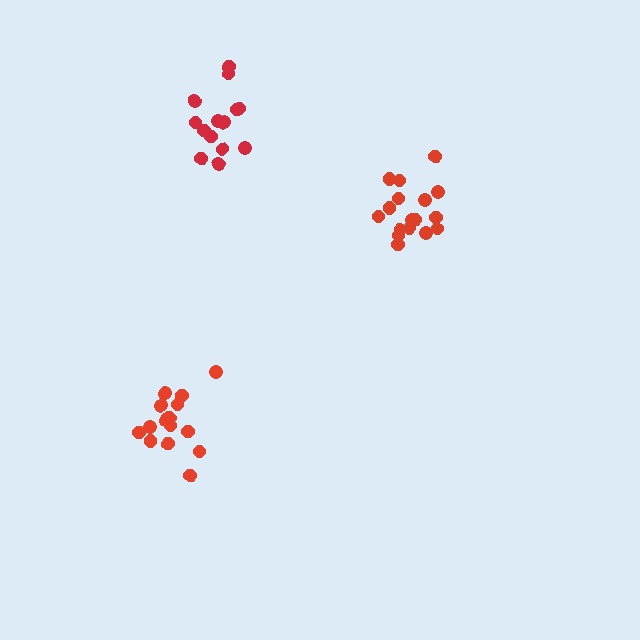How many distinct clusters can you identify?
There are 3 distinct clusters.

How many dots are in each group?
Group 1: 17 dots, Group 2: 15 dots, Group 3: 14 dots (46 total).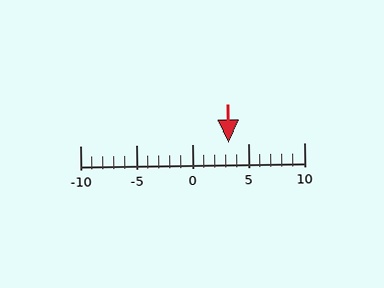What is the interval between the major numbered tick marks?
The major tick marks are spaced 5 units apart.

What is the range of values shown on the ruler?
The ruler shows values from -10 to 10.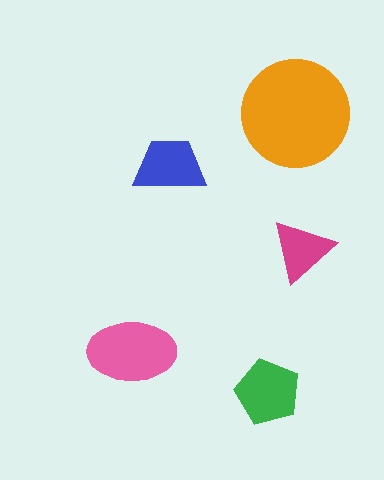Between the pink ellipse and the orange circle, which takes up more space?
The orange circle.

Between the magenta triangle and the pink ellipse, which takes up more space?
The pink ellipse.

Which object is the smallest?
The magenta triangle.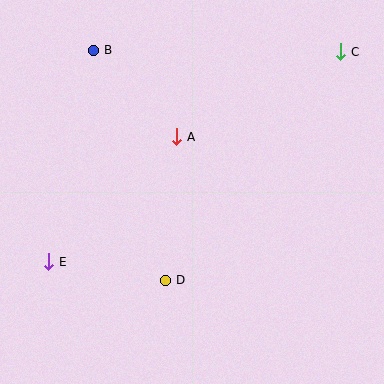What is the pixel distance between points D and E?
The distance between D and E is 119 pixels.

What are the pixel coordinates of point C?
Point C is at (341, 52).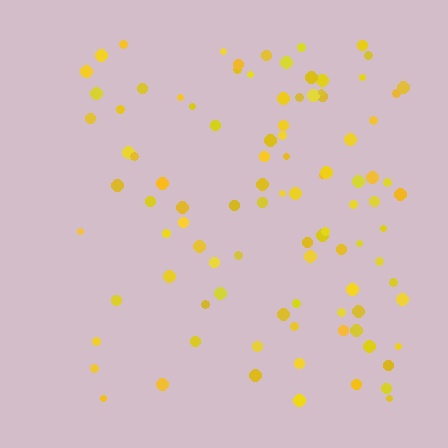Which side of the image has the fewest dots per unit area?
The left.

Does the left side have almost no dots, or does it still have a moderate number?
Still a moderate number, just noticeably fewer than the right.